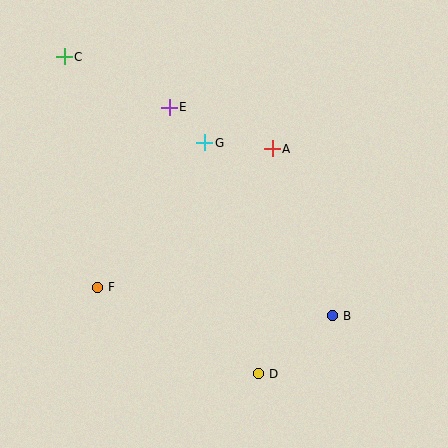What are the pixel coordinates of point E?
Point E is at (169, 107).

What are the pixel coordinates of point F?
Point F is at (98, 287).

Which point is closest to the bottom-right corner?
Point B is closest to the bottom-right corner.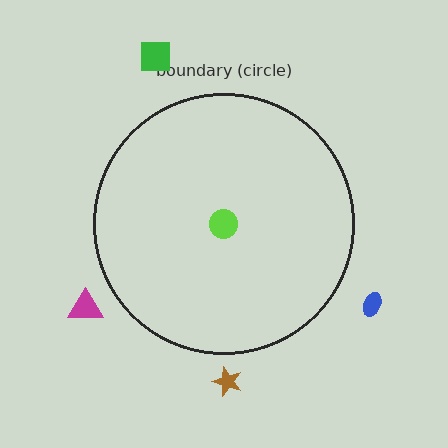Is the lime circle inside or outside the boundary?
Inside.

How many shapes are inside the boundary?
1 inside, 4 outside.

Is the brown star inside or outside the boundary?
Outside.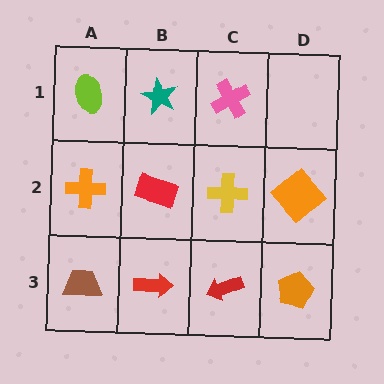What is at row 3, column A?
A brown trapezoid.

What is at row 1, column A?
A lime ellipse.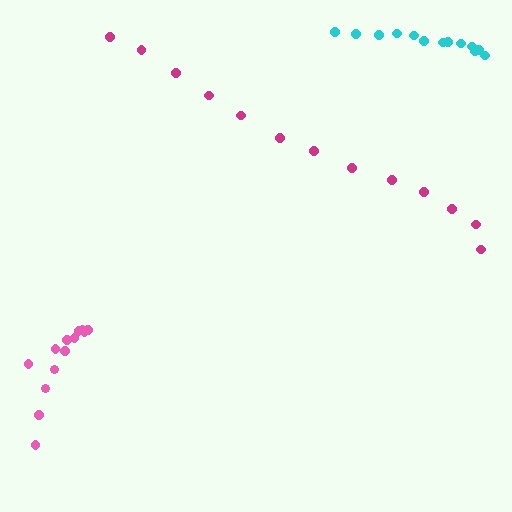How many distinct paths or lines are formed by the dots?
There are 3 distinct paths.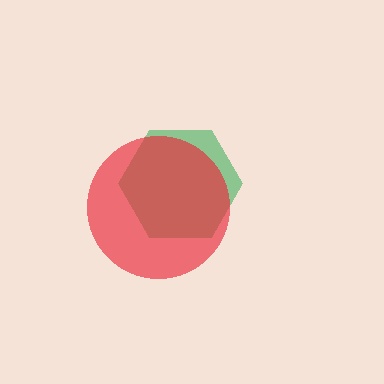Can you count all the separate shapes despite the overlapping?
Yes, there are 2 separate shapes.